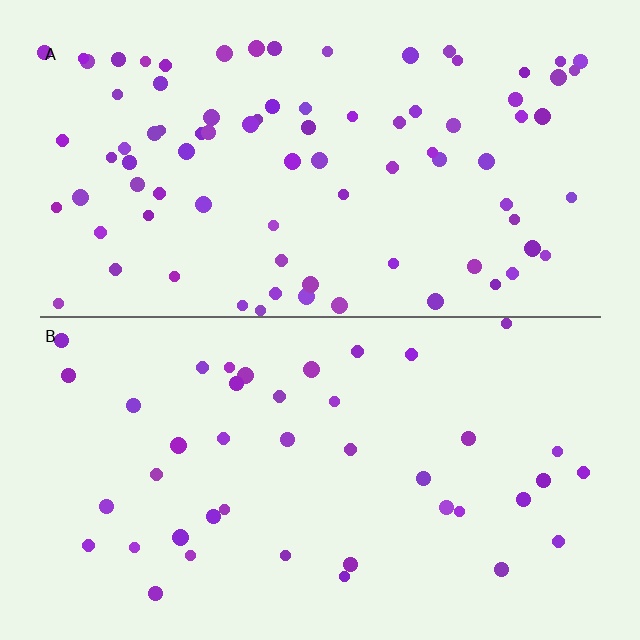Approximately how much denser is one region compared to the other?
Approximately 2.0× — region A over region B.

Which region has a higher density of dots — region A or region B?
A (the top).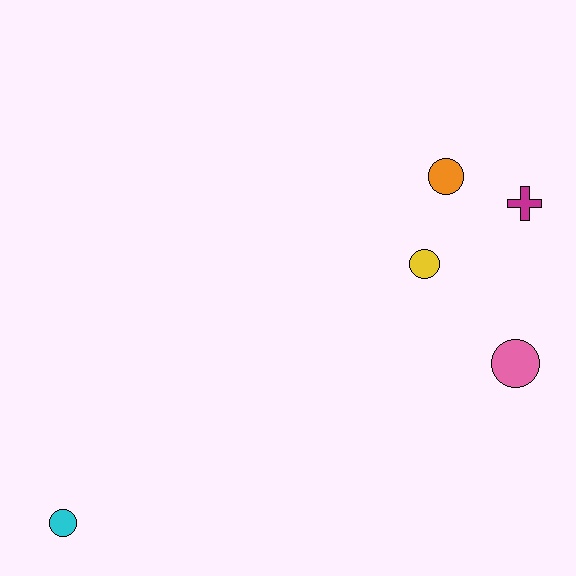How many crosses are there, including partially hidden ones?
There is 1 cross.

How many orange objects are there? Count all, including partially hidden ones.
There is 1 orange object.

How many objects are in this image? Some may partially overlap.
There are 5 objects.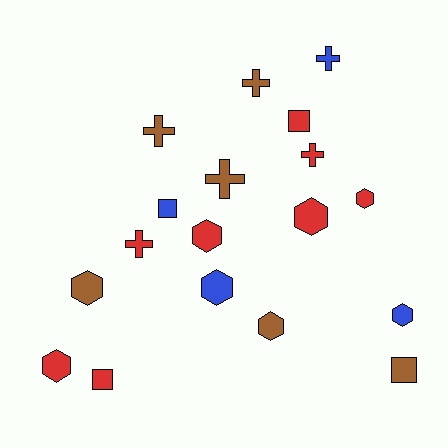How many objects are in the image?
There are 18 objects.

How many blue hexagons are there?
There are 2 blue hexagons.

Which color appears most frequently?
Red, with 8 objects.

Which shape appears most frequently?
Hexagon, with 8 objects.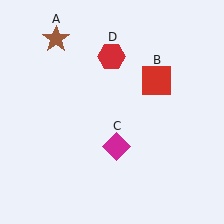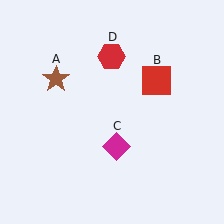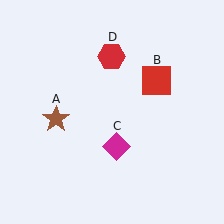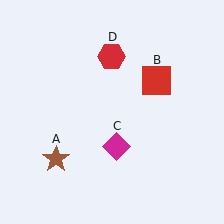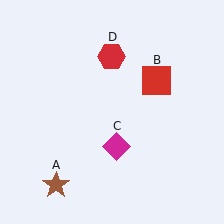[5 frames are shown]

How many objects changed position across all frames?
1 object changed position: brown star (object A).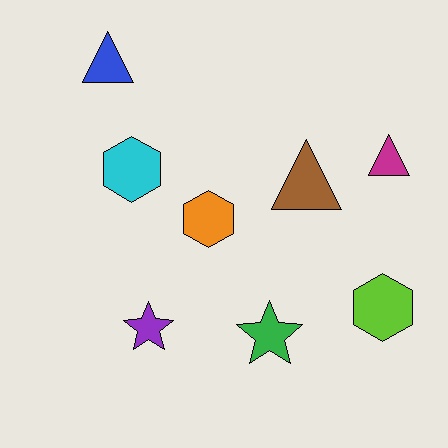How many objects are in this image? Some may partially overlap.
There are 8 objects.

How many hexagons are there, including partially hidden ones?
There are 3 hexagons.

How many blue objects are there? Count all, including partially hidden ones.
There is 1 blue object.